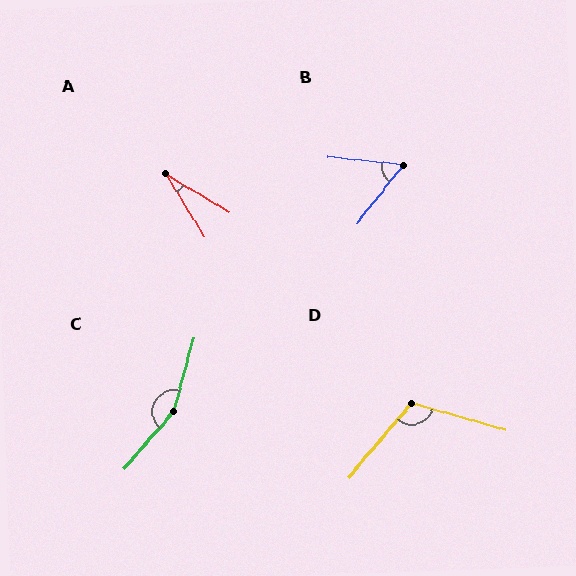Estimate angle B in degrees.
Approximately 58 degrees.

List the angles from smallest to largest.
A (28°), B (58°), D (114°), C (154°).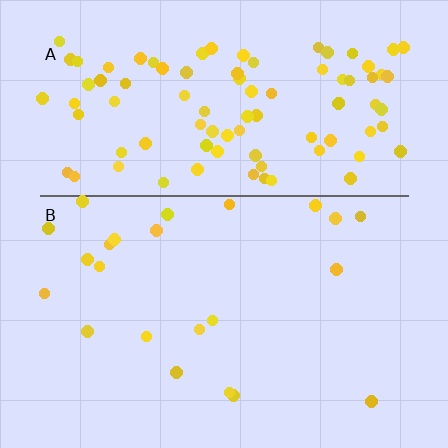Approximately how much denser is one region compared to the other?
Approximately 4.4× — region A over region B.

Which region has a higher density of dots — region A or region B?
A (the top).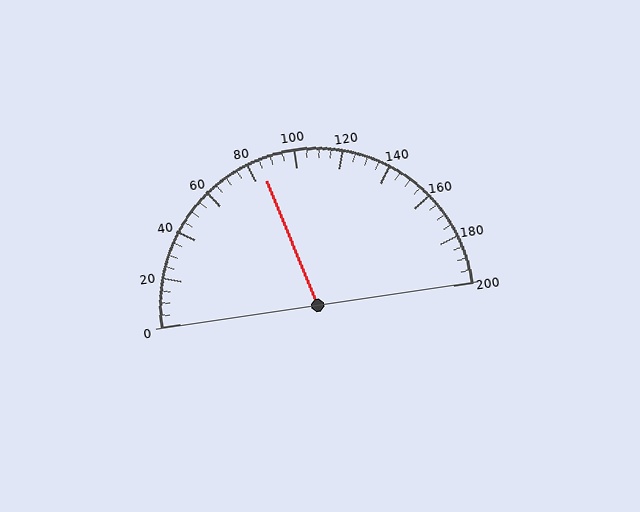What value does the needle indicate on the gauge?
The needle indicates approximately 85.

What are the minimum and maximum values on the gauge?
The gauge ranges from 0 to 200.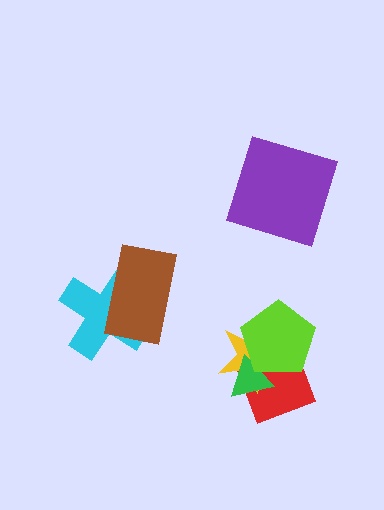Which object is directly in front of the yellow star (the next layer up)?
The green triangle is directly in front of the yellow star.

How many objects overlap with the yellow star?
3 objects overlap with the yellow star.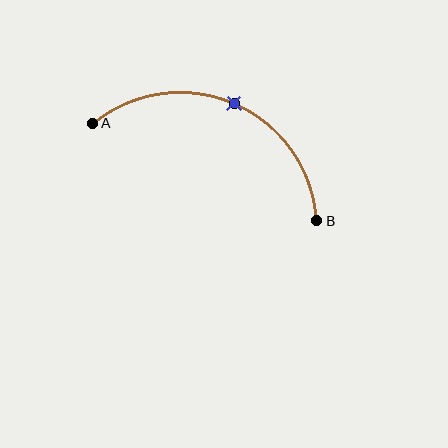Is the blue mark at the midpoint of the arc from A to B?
Yes. The blue mark lies on the arc at equal arc-length from both A and B — it is the arc midpoint.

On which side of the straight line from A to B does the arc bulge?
The arc bulges above the straight line connecting A and B.